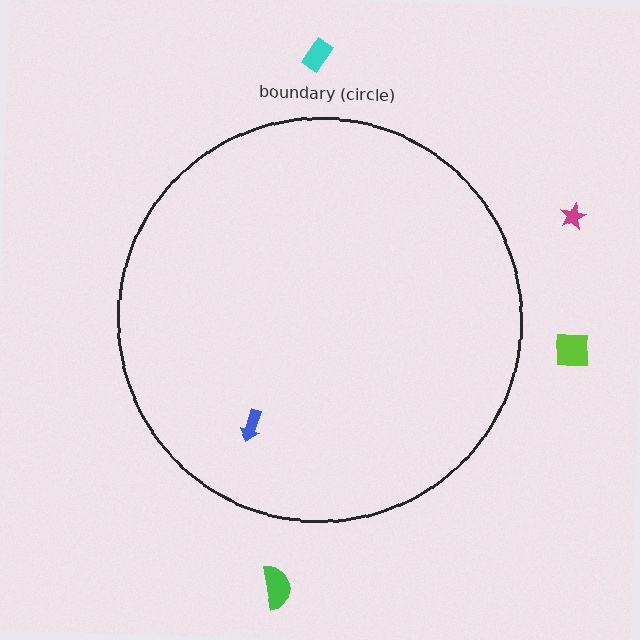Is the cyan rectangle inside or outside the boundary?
Outside.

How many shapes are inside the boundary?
1 inside, 4 outside.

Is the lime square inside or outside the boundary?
Outside.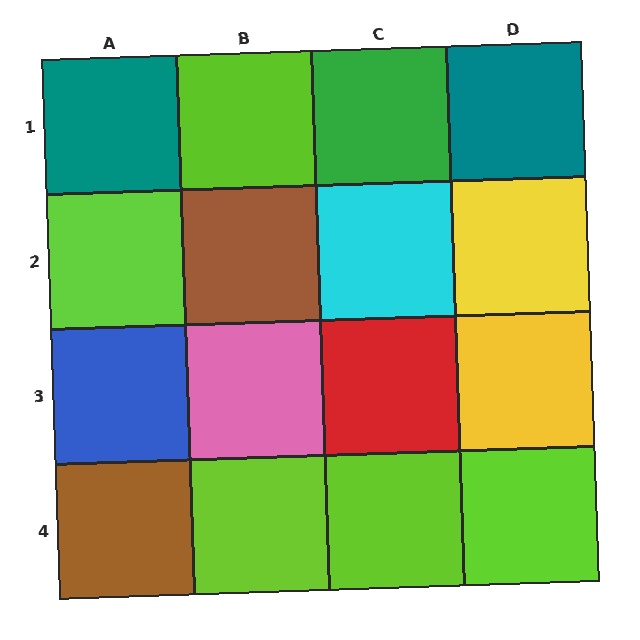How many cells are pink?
1 cell is pink.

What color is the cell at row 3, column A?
Blue.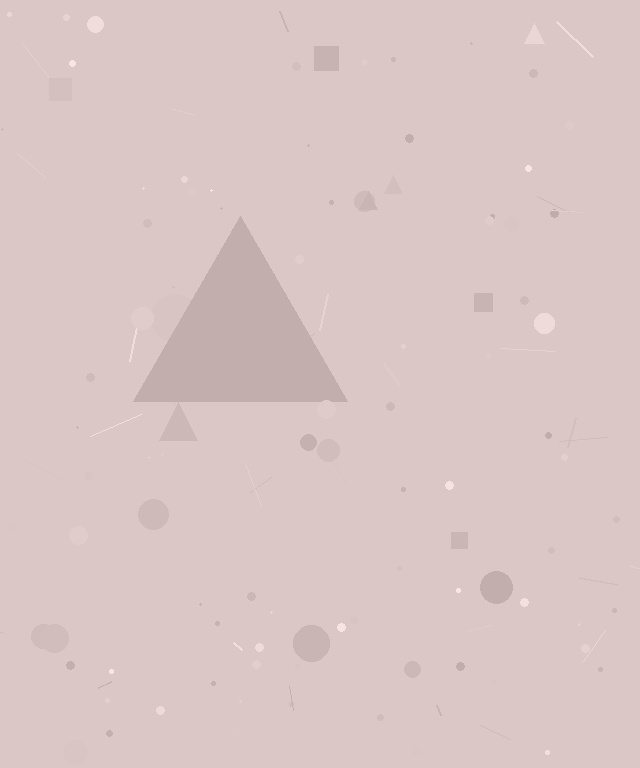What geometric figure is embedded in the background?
A triangle is embedded in the background.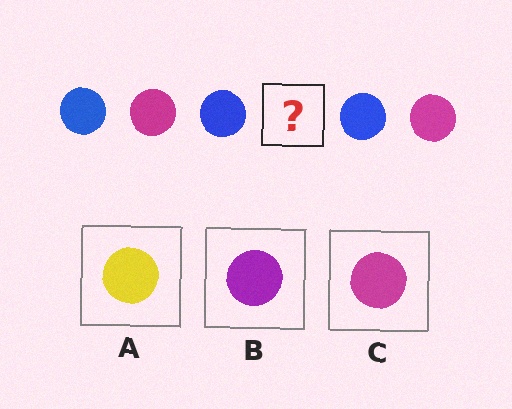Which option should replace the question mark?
Option C.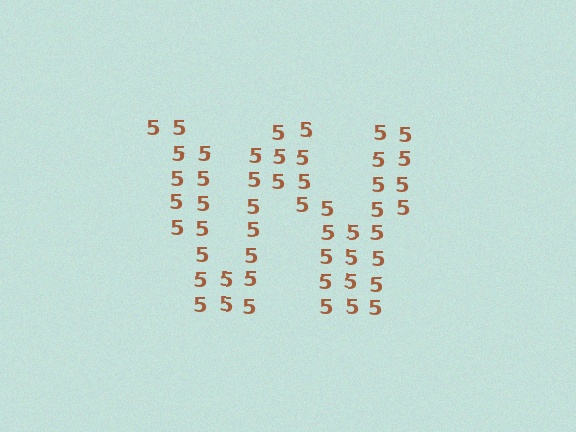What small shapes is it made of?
It is made of small digit 5's.